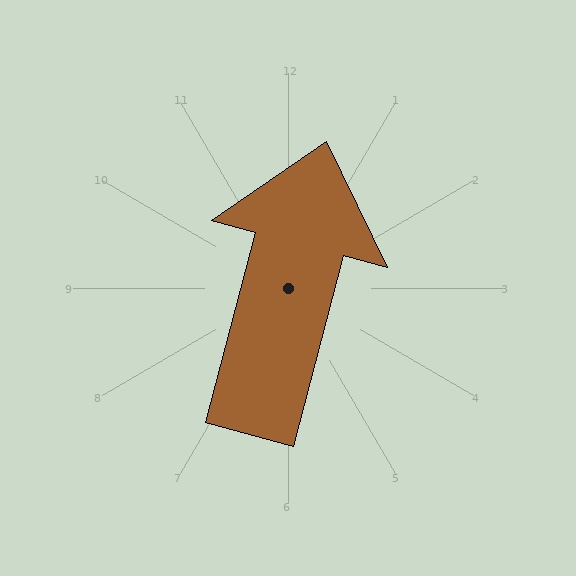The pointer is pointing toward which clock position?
Roughly 12 o'clock.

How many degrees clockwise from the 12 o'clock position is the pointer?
Approximately 15 degrees.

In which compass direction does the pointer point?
North.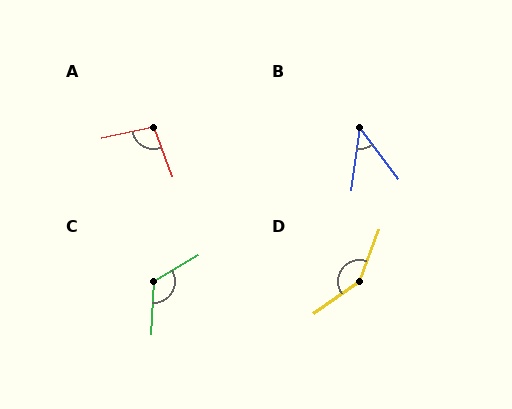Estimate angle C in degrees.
Approximately 124 degrees.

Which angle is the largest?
D, at approximately 145 degrees.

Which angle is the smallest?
B, at approximately 45 degrees.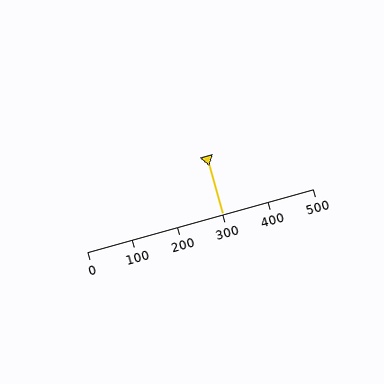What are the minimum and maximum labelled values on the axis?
The axis runs from 0 to 500.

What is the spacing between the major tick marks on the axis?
The major ticks are spaced 100 apart.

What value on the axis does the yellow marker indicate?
The marker indicates approximately 300.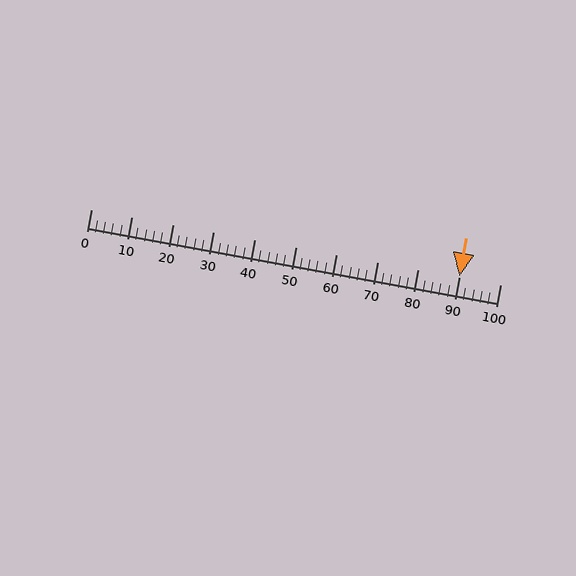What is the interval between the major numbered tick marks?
The major tick marks are spaced 10 units apart.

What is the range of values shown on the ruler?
The ruler shows values from 0 to 100.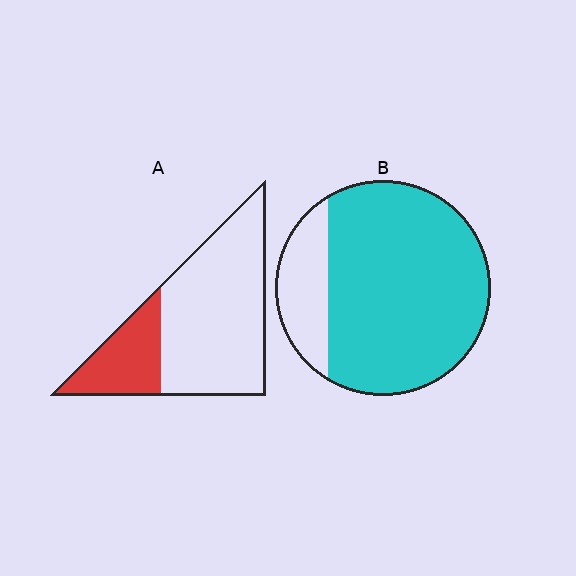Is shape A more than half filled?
No.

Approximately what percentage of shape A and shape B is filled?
A is approximately 25% and B is approximately 80%.